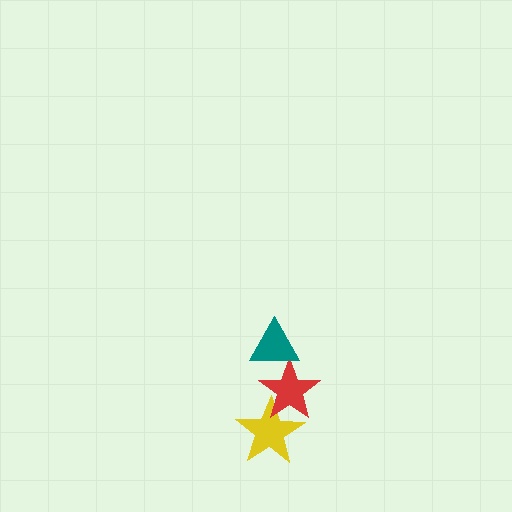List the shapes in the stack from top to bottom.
From top to bottom: the teal triangle, the red star, the yellow star.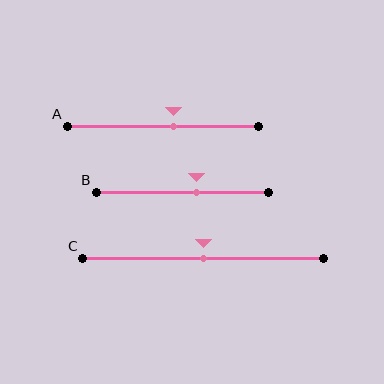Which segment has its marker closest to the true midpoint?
Segment C has its marker closest to the true midpoint.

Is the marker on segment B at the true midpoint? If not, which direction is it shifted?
No, the marker on segment B is shifted to the right by about 8% of the segment length.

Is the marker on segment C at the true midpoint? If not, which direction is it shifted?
Yes, the marker on segment C is at the true midpoint.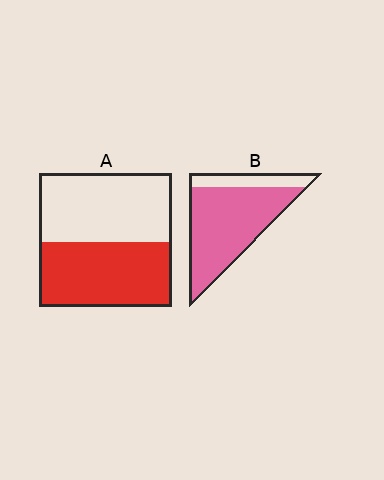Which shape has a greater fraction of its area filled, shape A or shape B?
Shape B.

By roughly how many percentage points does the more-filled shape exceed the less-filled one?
By roughly 30 percentage points (B over A).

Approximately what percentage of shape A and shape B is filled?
A is approximately 50% and B is approximately 80%.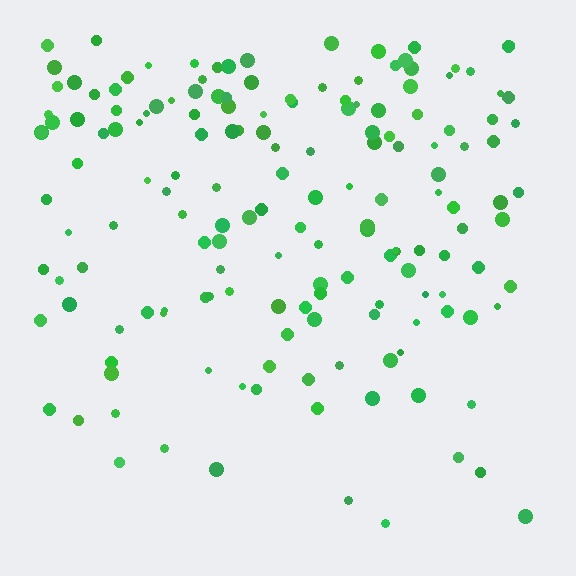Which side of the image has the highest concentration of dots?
The top.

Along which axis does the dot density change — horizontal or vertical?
Vertical.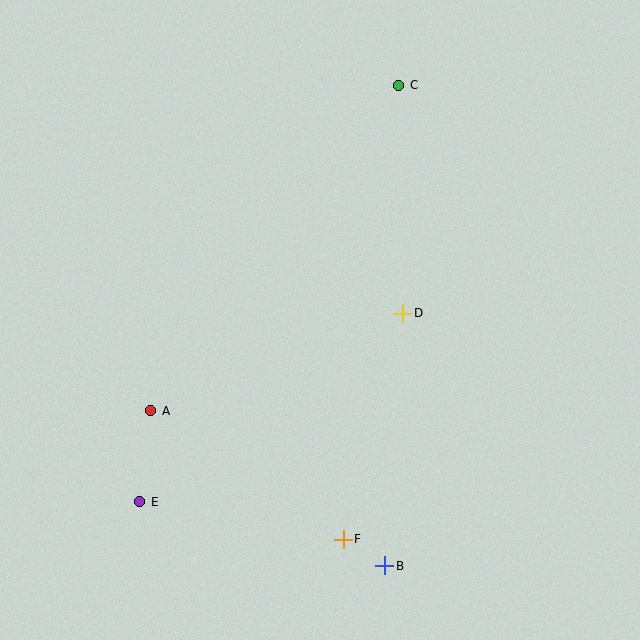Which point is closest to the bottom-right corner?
Point B is closest to the bottom-right corner.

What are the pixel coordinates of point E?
Point E is at (140, 502).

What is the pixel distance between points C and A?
The distance between C and A is 409 pixels.